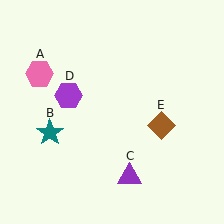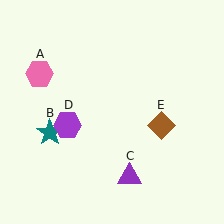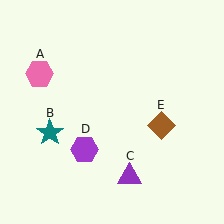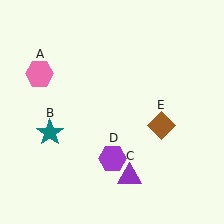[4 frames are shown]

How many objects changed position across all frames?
1 object changed position: purple hexagon (object D).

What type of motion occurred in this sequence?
The purple hexagon (object D) rotated counterclockwise around the center of the scene.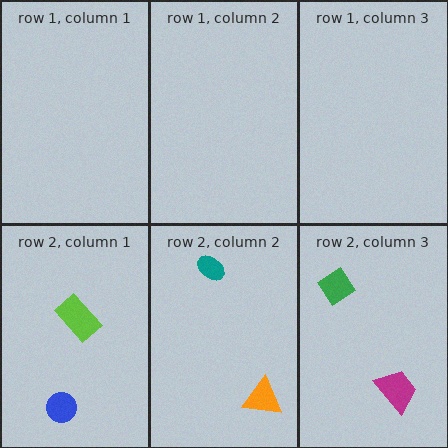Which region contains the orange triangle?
The row 2, column 2 region.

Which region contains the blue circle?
The row 2, column 1 region.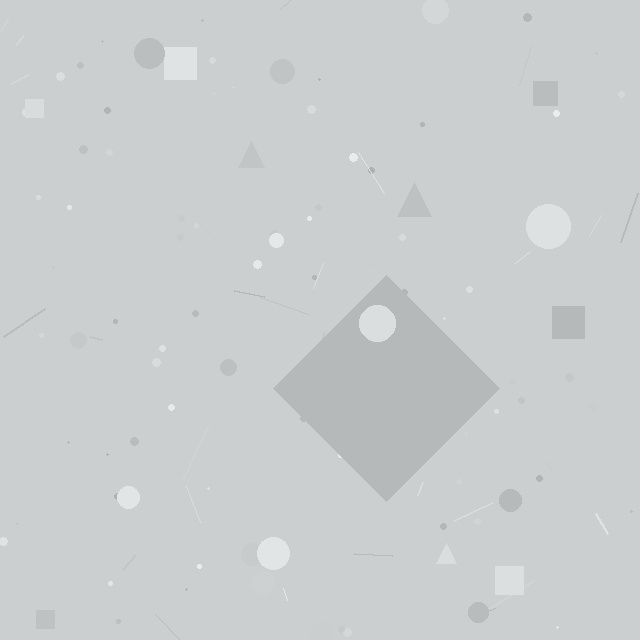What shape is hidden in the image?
A diamond is hidden in the image.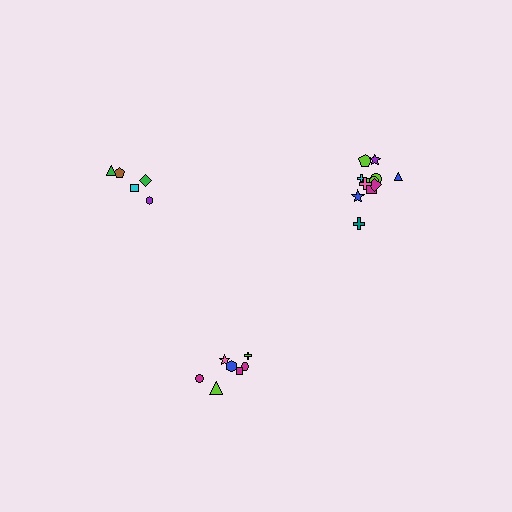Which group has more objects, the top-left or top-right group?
The top-right group.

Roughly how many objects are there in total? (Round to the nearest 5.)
Roughly 25 objects in total.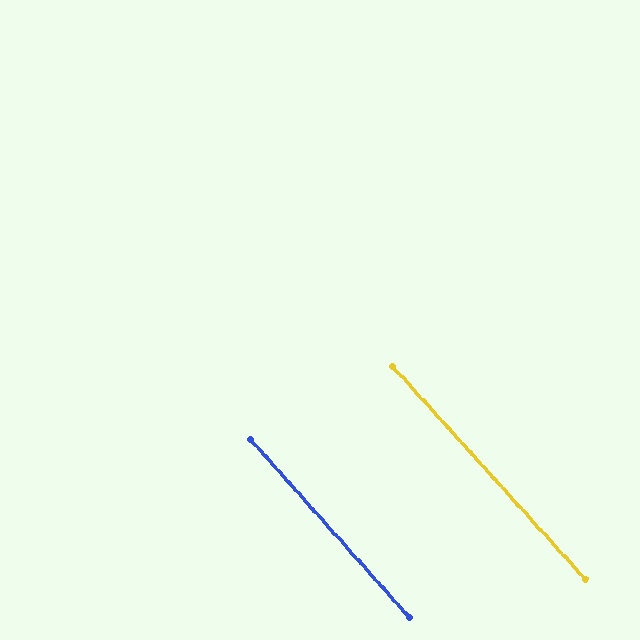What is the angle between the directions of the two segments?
Approximately 0 degrees.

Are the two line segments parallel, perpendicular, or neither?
Parallel — their directions differ by only 0.4°.